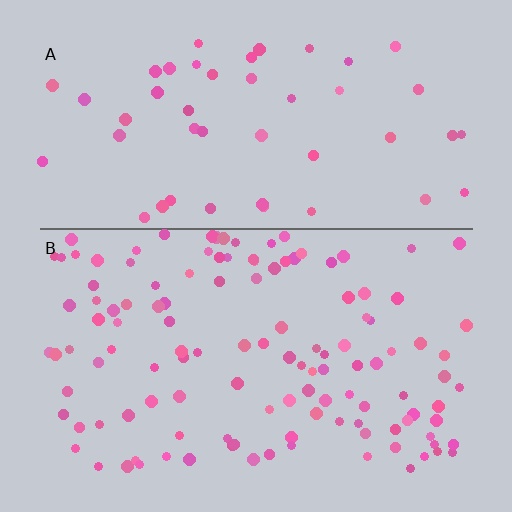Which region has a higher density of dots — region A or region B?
B (the bottom).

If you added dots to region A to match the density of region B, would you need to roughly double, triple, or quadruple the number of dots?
Approximately triple.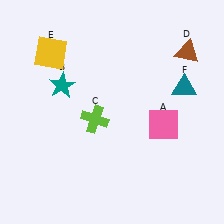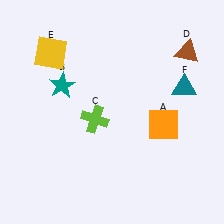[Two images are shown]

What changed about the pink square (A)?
In Image 1, A is pink. In Image 2, it changed to orange.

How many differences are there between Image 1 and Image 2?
There is 1 difference between the two images.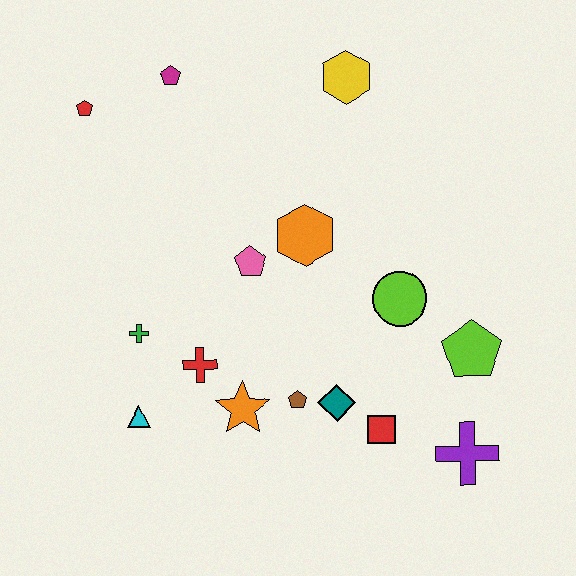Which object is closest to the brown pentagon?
The teal diamond is closest to the brown pentagon.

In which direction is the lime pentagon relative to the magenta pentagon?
The lime pentagon is to the right of the magenta pentagon.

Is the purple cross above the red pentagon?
No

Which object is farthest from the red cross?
The yellow hexagon is farthest from the red cross.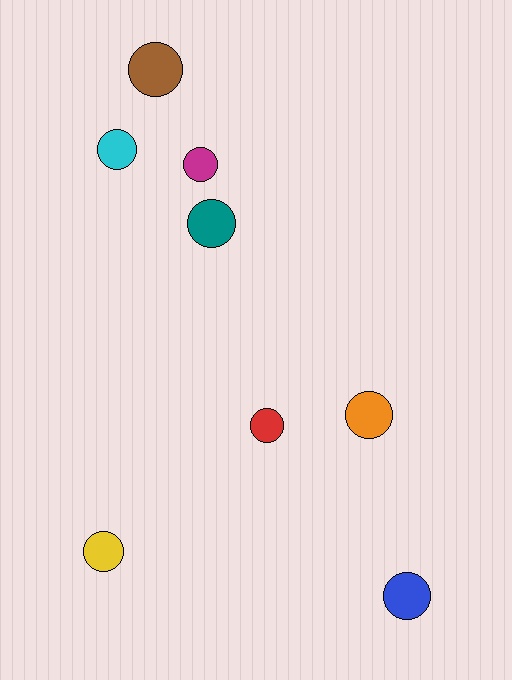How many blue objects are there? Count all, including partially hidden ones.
There is 1 blue object.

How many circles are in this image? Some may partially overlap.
There are 8 circles.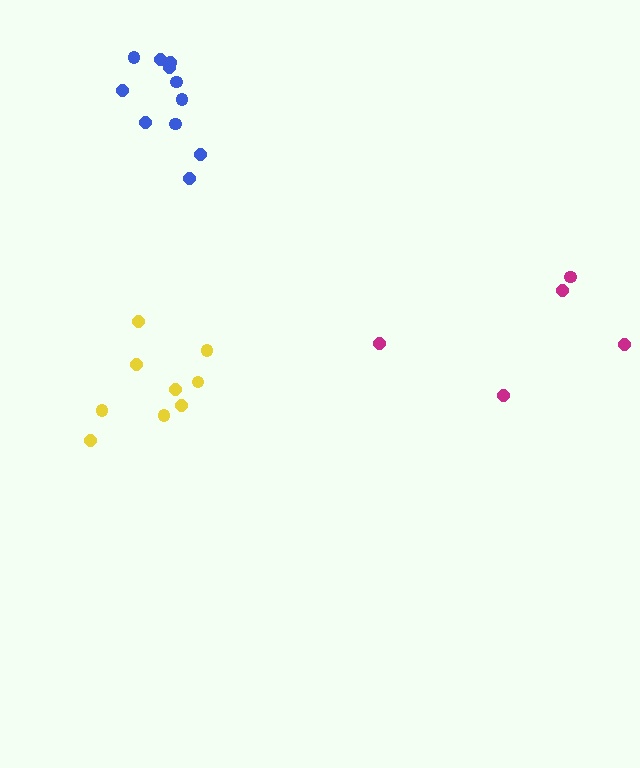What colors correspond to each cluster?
The clusters are colored: yellow, magenta, blue.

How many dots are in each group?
Group 1: 9 dots, Group 2: 5 dots, Group 3: 11 dots (25 total).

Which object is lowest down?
The yellow cluster is bottommost.